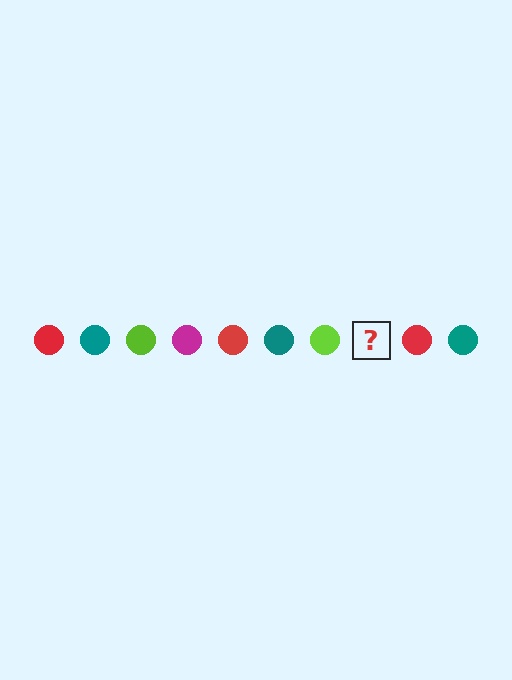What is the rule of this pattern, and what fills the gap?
The rule is that the pattern cycles through red, teal, lime, magenta circles. The gap should be filled with a magenta circle.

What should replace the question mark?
The question mark should be replaced with a magenta circle.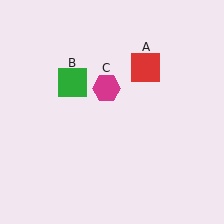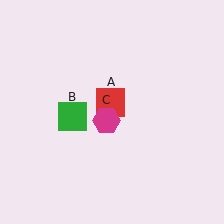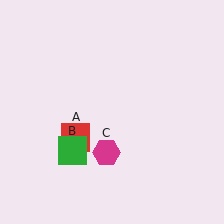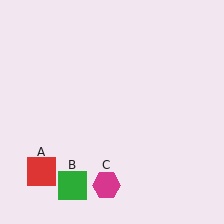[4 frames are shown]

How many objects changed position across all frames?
3 objects changed position: red square (object A), green square (object B), magenta hexagon (object C).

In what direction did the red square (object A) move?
The red square (object A) moved down and to the left.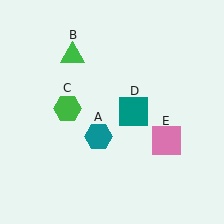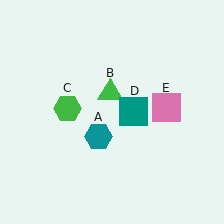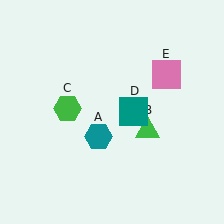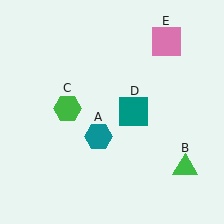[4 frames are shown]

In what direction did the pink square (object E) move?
The pink square (object E) moved up.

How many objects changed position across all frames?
2 objects changed position: green triangle (object B), pink square (object E).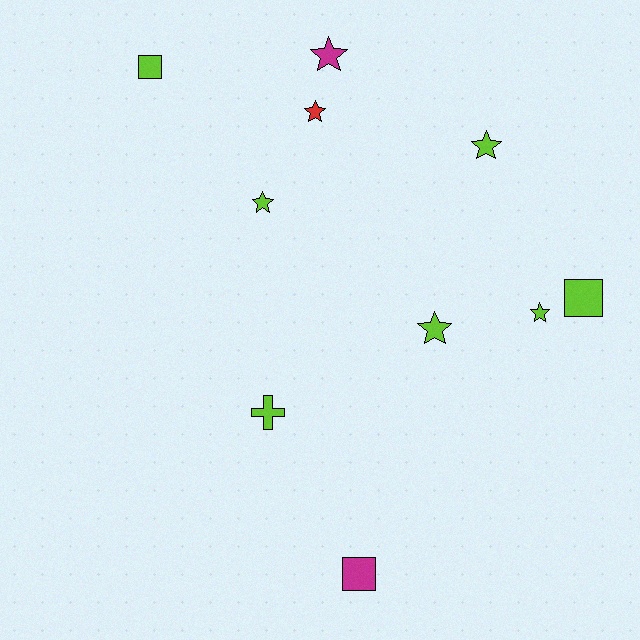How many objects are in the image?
There are 10 objects.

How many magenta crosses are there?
There are no magenta crosses.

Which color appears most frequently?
Lime, with 7 objects.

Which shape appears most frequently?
Star, with 6 objects.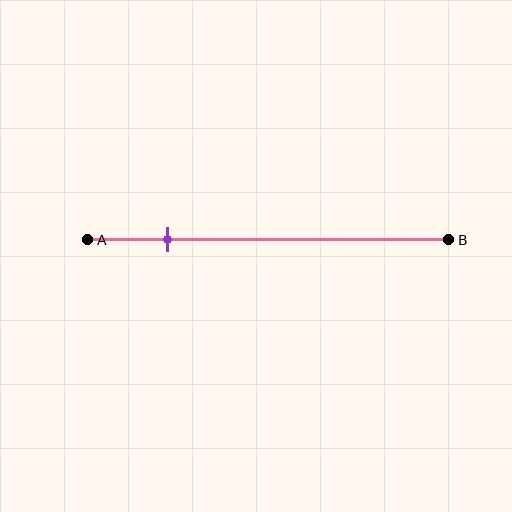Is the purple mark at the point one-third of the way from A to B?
No, the mark is at about 20% from A, not at the 33% one-third point.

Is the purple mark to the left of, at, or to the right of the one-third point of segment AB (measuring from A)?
The purple mark is to the left of the one-third point of segment AB.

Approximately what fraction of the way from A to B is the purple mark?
The purple mark is approximately 20% of the way from A to B.